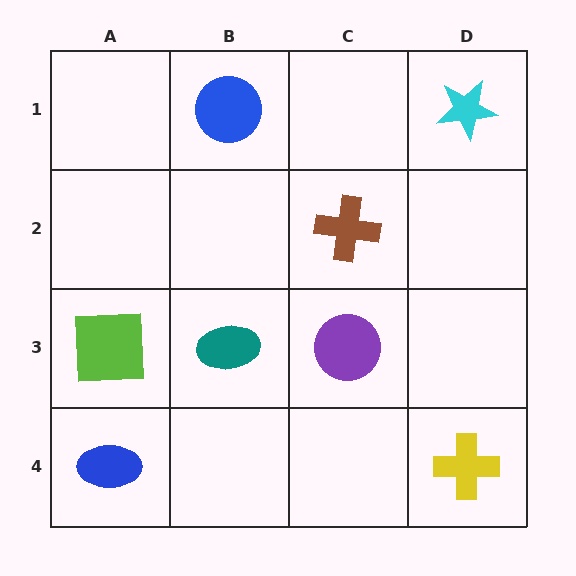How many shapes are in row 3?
3 shapes.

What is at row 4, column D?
A yellow cross.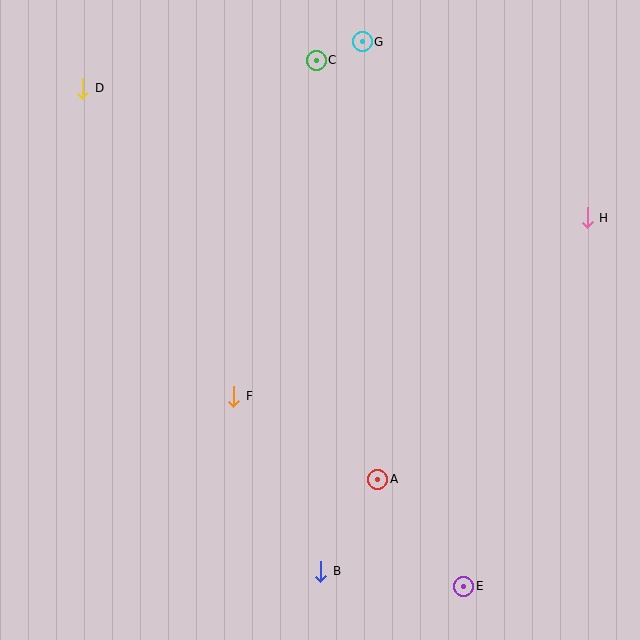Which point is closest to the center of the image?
Point F at (234, 396) is closest to the center.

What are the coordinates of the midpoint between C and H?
The midpoint between C and H is at (452, 139).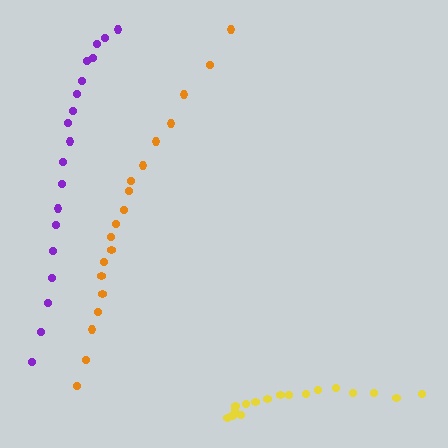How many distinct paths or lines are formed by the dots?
There are 3 distinct paths.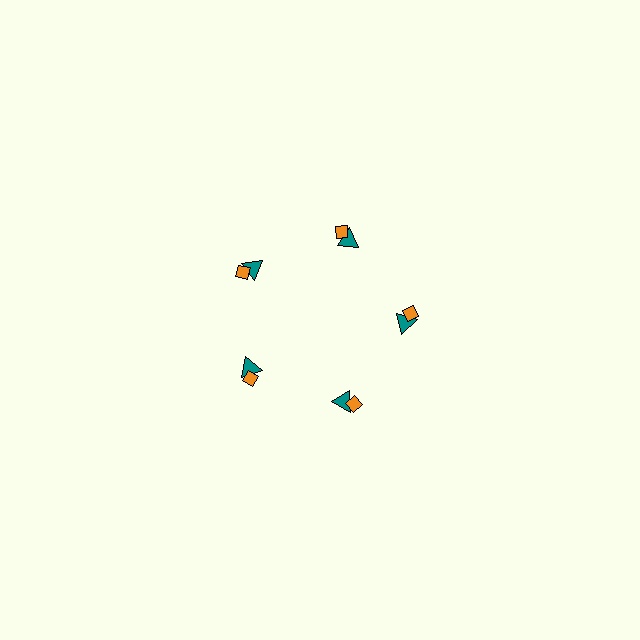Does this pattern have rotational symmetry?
Yes, this pattern has 5-fold rotational symmetry. It looks the same after rotating 72 degrees around the center.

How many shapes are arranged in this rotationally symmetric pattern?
There are 10 shapes, arranged in 5 groups of 2.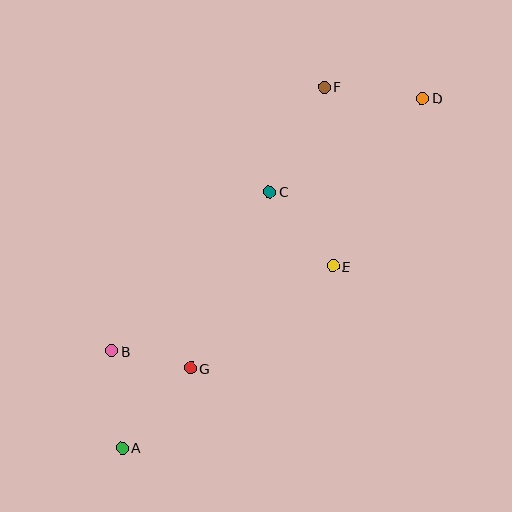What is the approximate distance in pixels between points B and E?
The distance between B and E is approximately 237 pixels.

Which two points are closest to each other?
Points B and G are closest to each other.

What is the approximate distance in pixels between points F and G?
The distance between F and G is approximately 311 pixels.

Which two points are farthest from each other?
Points A and D are farthest from each other.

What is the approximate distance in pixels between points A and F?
The distance between A and F is approximately 414 pixels.